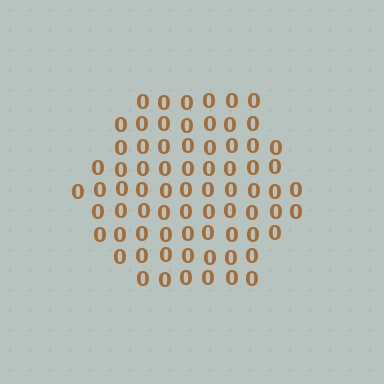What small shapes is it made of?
It is made of small digit 0's.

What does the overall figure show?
The overall figure shows a hexagon.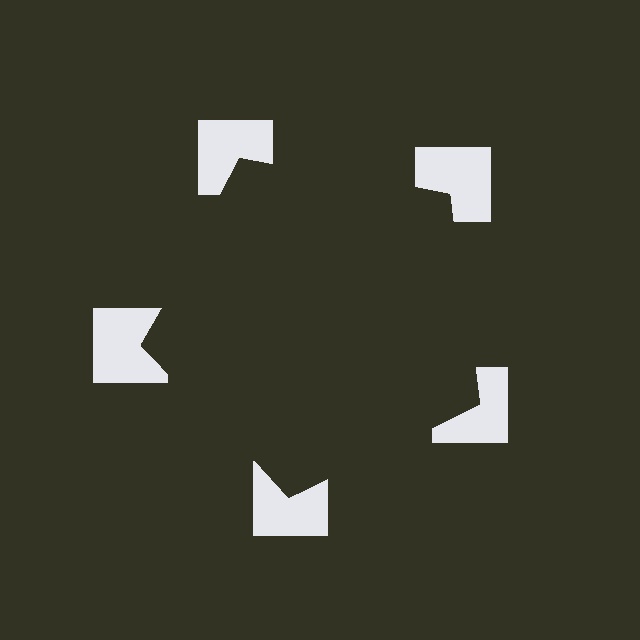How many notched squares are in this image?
There are 5 — one at each vertex of the illusory pentagon.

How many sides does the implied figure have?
5 sides.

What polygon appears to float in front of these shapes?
An illusory pentagon — its edges are inferred from the aligned wedge cuts in the notched squares, not physically drawn.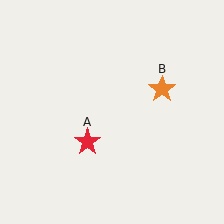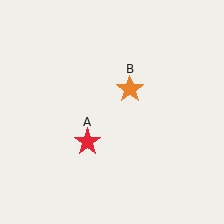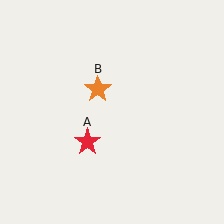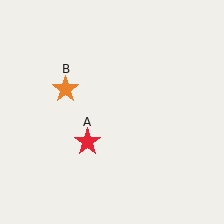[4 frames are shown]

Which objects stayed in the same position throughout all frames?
Red star (object A) remained stationary.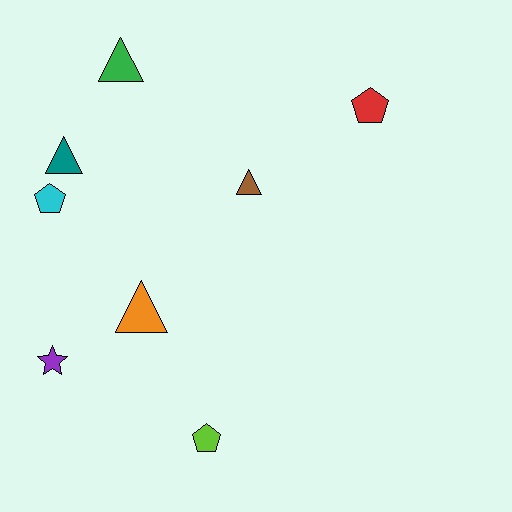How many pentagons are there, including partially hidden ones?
There are 3 pentagons.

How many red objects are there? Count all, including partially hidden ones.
There is 1 red object.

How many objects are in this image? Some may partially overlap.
There are 8 objects.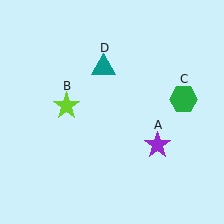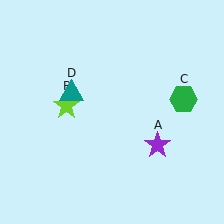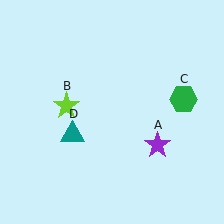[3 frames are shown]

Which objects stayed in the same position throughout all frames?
Purple star (object A) and lime star (object B) and green hexagon (object C) remained stationary.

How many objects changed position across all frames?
1 object changed position: teal triangle (object D).